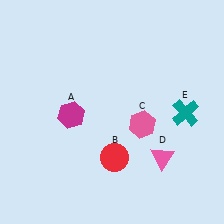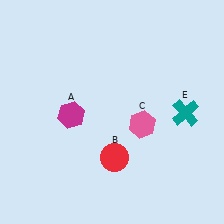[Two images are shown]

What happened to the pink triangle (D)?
The pink triangle (D) was removed in Image 2. It was in the bottom-right area of Image 1.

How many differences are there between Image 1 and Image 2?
There is 1 difference between the two images.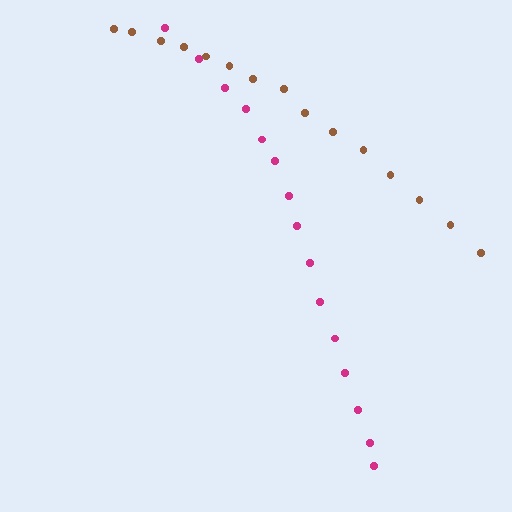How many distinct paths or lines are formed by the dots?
There are 2 distinct paths.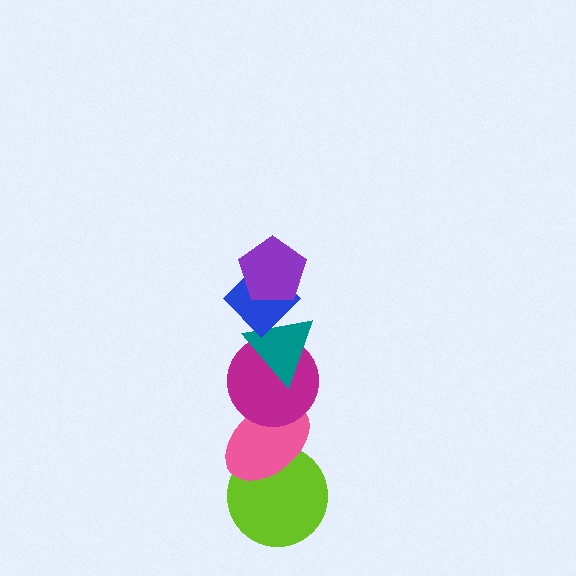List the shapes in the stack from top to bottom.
From top to bottom: the purple pentagon, the blue diamond, the teal triangle, the magenta circle, the pink ellipse, the lime circle.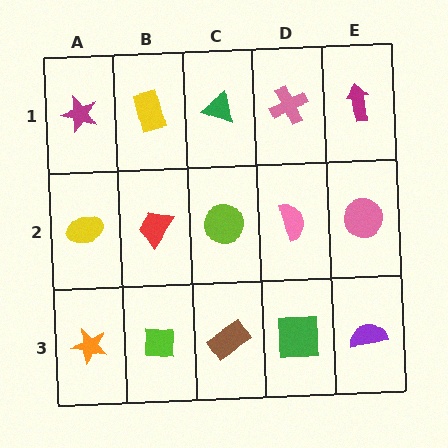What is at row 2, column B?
A red trapezoid.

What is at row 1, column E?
A magenta arrow.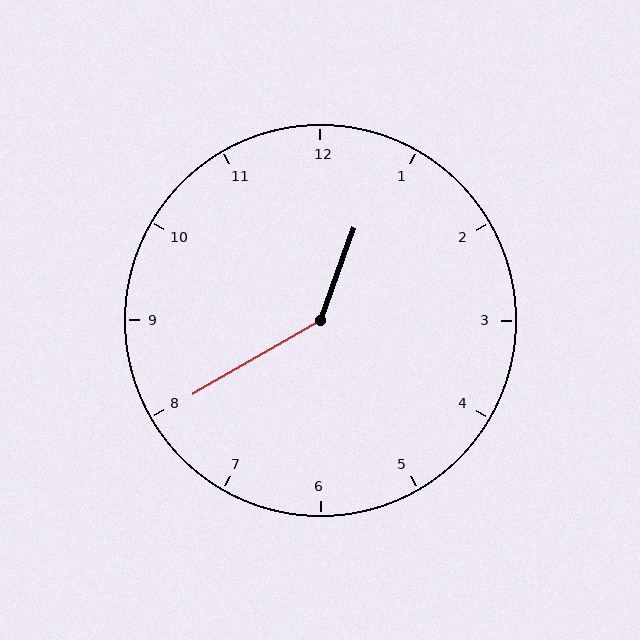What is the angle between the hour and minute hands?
Approximately 140 degrees.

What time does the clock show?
12:40.